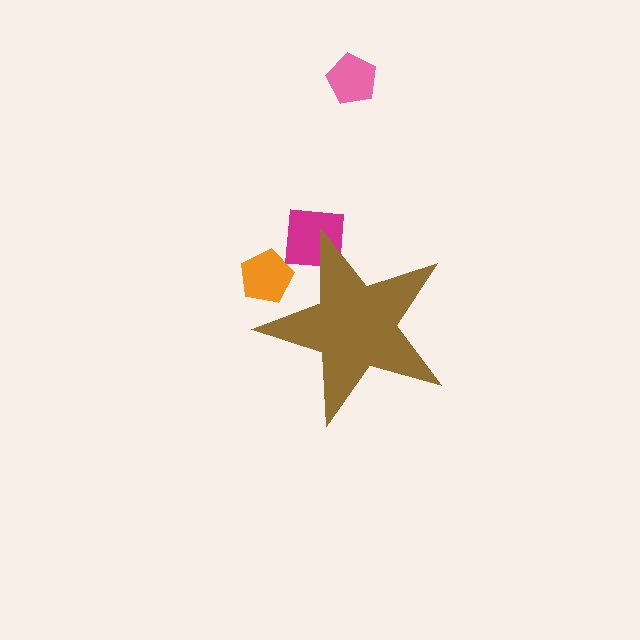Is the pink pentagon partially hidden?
No, the pink pentagon is fully visible.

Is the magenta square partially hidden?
Yes, the magenta square is partially hidden behind the brown star.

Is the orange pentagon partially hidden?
Yes, the orange pentagon is partially hidden behind the brown star.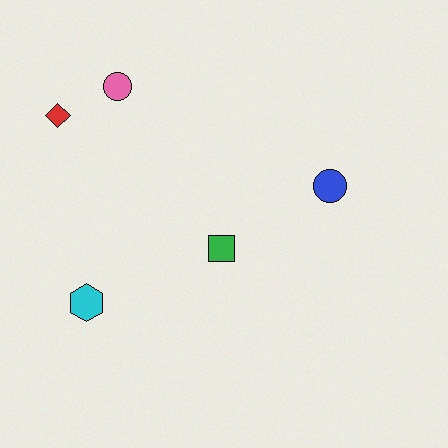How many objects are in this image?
There are 5 objects.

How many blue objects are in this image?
There is 1 blue object.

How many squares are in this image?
There is 1 square.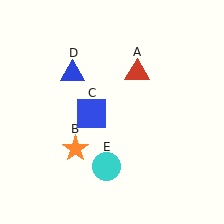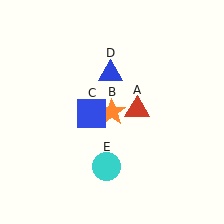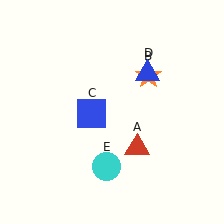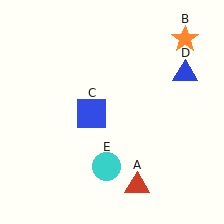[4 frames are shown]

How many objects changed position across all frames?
3 objects changed position: red triangle (object A), orange star (object B), blue triangle (object D).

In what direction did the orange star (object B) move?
The orange star (object B) moved up and to the right.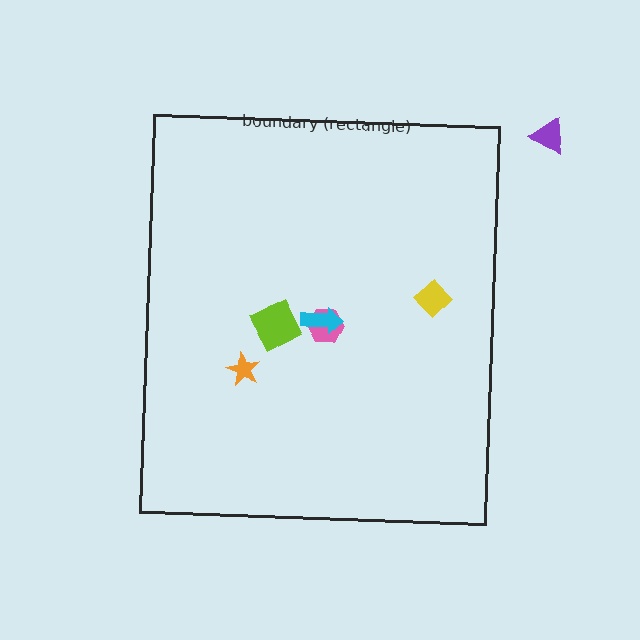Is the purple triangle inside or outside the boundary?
Outside.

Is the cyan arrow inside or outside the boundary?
Inside.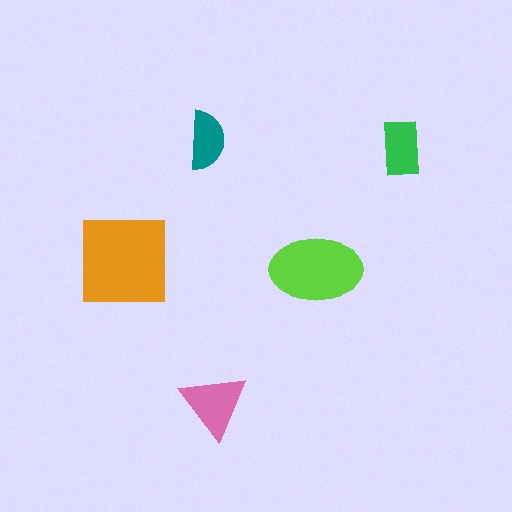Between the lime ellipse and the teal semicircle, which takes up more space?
The lime ellipse.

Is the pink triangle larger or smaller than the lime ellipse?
Smaller.